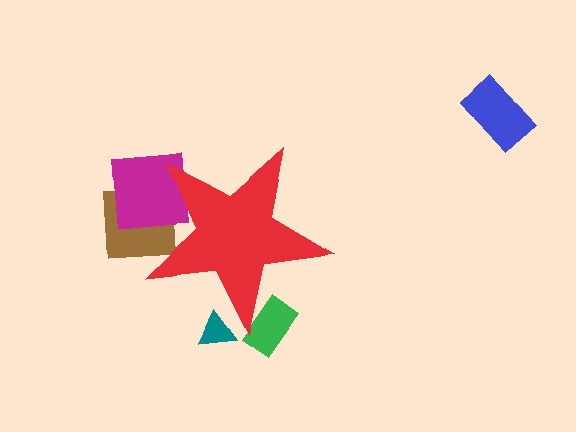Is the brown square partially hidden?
Yes, the brown square is partially hidden behind the red star.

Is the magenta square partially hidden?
Yes, the magenta square is partially hidden behind the red star.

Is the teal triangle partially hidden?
Yes, the teal triangle is partially hidden behind the red star.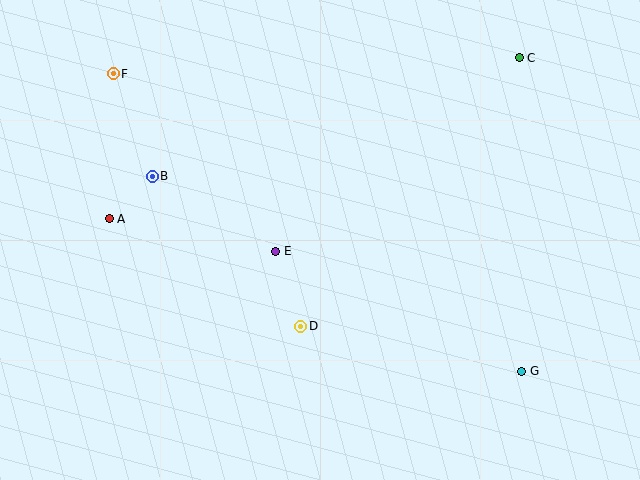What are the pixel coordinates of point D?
Point D is at (301, 326).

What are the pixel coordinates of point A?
Point A is at (109, 219).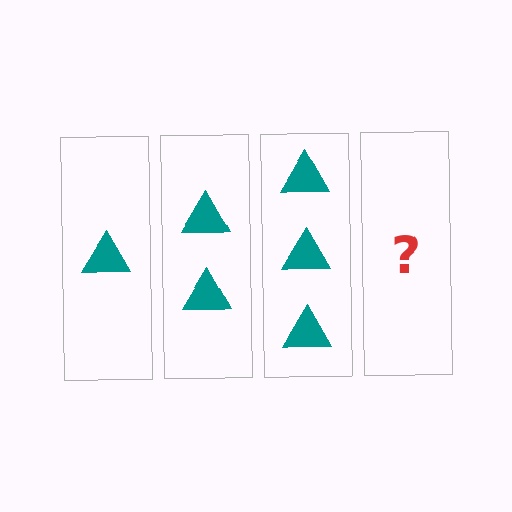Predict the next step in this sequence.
The next step is 4 triangles.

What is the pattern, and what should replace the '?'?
The pattern is that each step adds one more triangle. The '?' should be 4 triangles.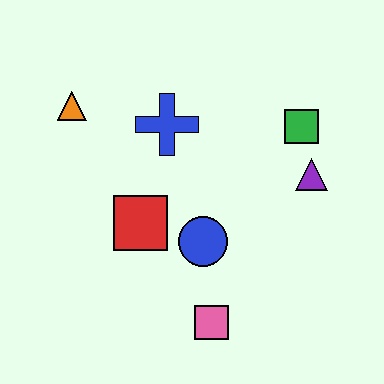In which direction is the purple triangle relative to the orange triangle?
The purple triangle is to the right of the orange triangle.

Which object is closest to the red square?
The blue circle is closest to the red square.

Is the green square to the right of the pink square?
Yes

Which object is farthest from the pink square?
The orange triangle is farthest from the pink square.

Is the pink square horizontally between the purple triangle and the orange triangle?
Yes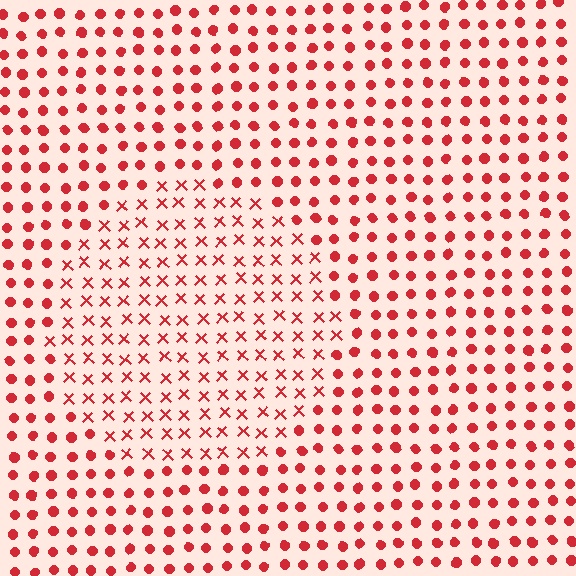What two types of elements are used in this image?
The image uses X marks inside the circle region and circles outside it.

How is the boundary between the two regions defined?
The boundary is defined by a change in element shape: X marks inside vs. circles outside. All elements share the same color and spacing.